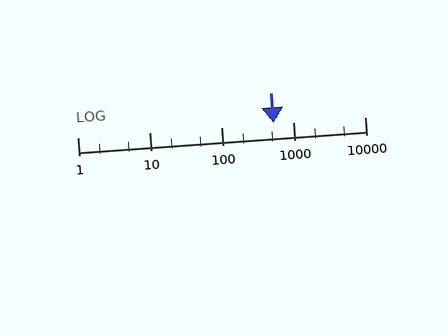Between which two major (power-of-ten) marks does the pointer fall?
The pointer is between 100 and 1000.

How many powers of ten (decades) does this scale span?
The scale spans 4 decades, from 1 to 10000.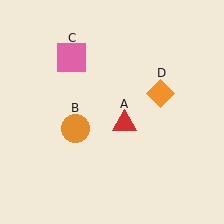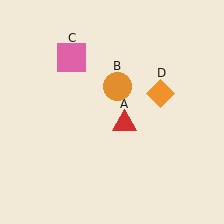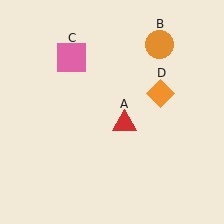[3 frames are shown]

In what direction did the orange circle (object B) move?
The orange circle (object B) moved up and to the right.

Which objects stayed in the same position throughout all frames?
Red triangle (object A) and pink square (object C) and orange diamond (object D) remained stationary.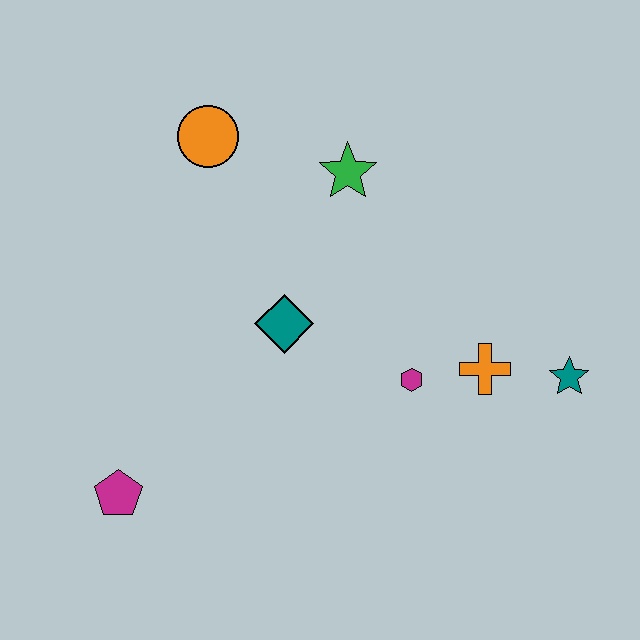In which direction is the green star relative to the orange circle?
The green star is to the right of the orange circle.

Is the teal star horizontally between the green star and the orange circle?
No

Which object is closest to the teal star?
The orange cross is closest to the teal star.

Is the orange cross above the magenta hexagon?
Yes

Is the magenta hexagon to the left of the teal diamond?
No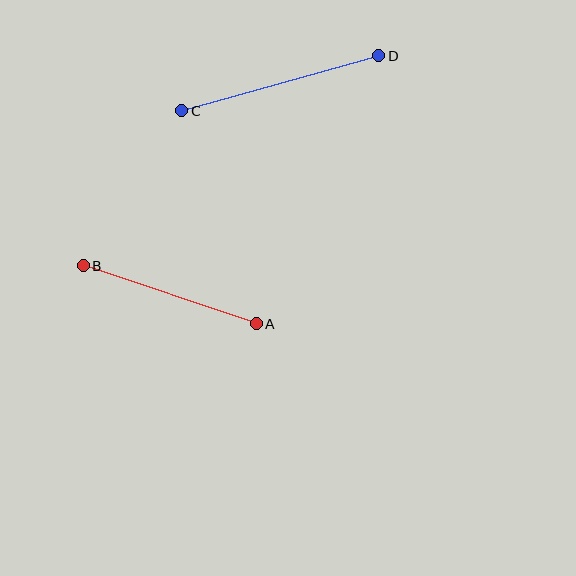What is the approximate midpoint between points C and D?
The midpoint is at approximately (280, 83) pixels.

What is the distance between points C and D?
The distance is approximately 205 pixels.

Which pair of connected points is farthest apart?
Points C and D are farthest apart.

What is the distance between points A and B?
The distance is approximately 183 pixels.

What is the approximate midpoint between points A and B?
The midpoint is at approximately (170, 295) pixels.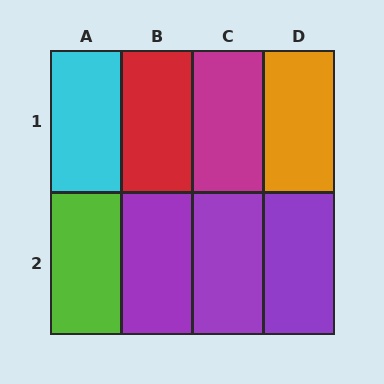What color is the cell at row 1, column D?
Orange.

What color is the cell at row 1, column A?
Cyan.